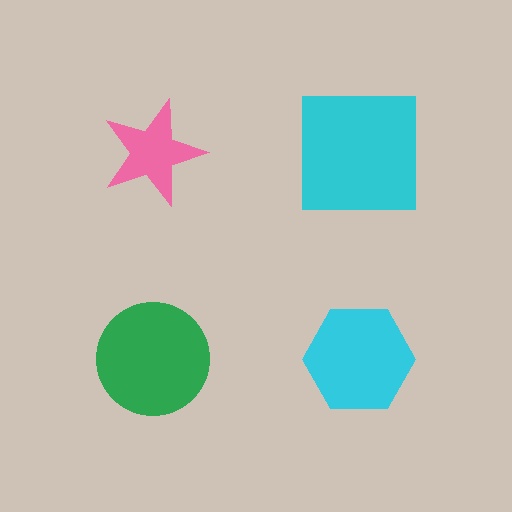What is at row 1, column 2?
A cyan square.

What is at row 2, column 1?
A green circle.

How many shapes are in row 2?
2 shapes.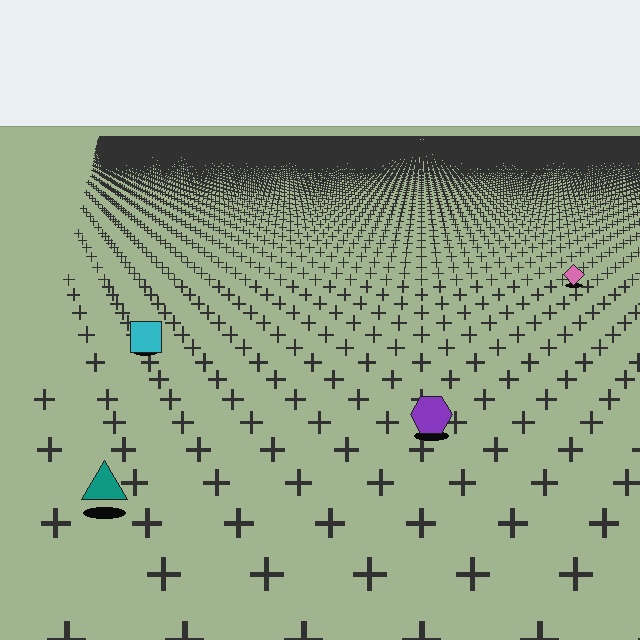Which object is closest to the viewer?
The teal triangle is closest. The texture marks near it are larger and more spread out.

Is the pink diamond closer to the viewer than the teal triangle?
No. The teal triangle is closer — you can tell from the texture gradient: the ground texture is coarser near it.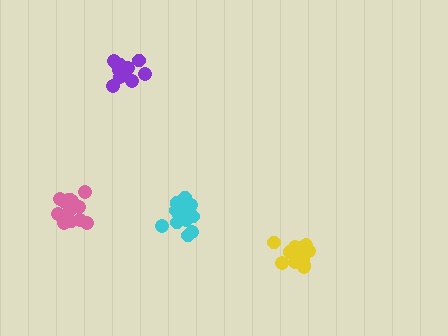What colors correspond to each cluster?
The clusters are colored: yellow, pink, purple, cyan.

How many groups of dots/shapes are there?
There are 4 groups.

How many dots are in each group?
Group 1: 16 dots, Group 2: 15 dots, Group 3: 11 dots, Group 4: 15 dots (57 total).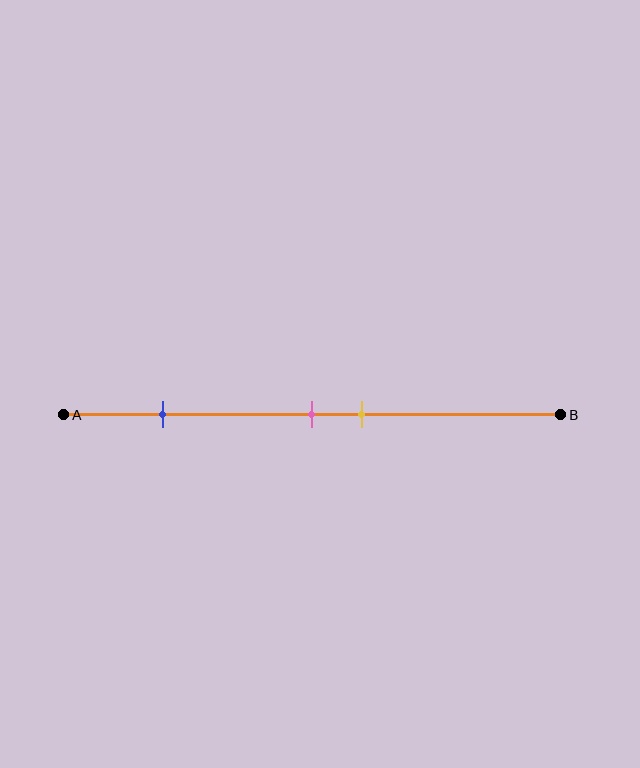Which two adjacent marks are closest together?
The pink and yellow marks are the closest adjacent pair.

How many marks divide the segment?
There are 3 marks dividing the segment.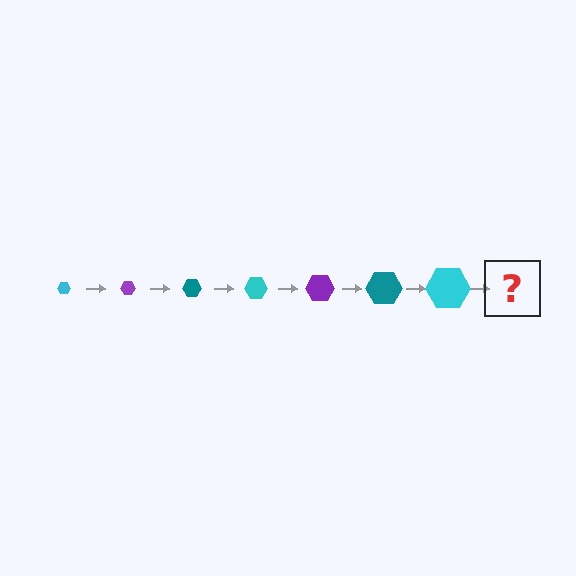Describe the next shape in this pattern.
It should be a purple hexagon, larger than the previous one.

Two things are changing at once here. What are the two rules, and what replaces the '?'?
The two rules are that the hexagon grows larger each step and the color cycles through cyan, purple, and teal. The '?' should be a purple hexagon, larger than the previous one.